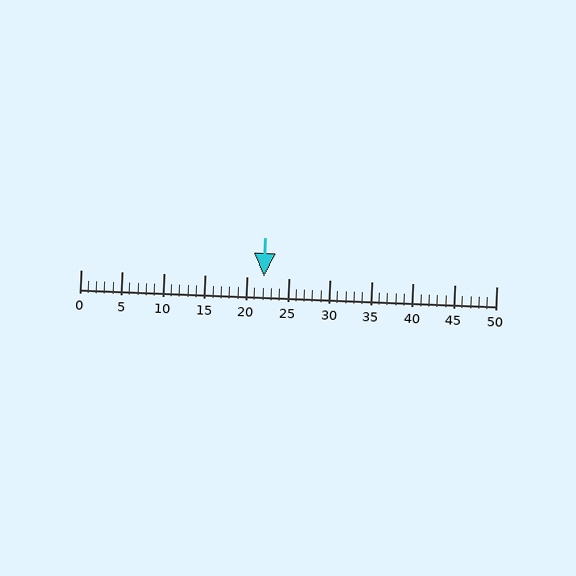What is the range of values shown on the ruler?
The ruler shows values from 0 to 50.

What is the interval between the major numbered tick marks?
The major tick marks are spaced 5 units apart.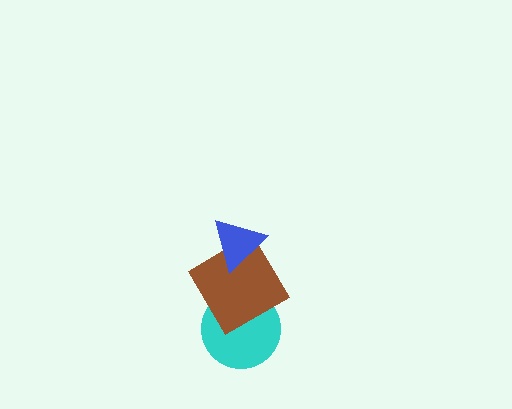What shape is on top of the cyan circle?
The brown diamond is on top of the cyan circle.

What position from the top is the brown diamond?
The brown diamond is 2nd from the top.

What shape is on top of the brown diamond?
The blue triangle is on top of the brown diamond.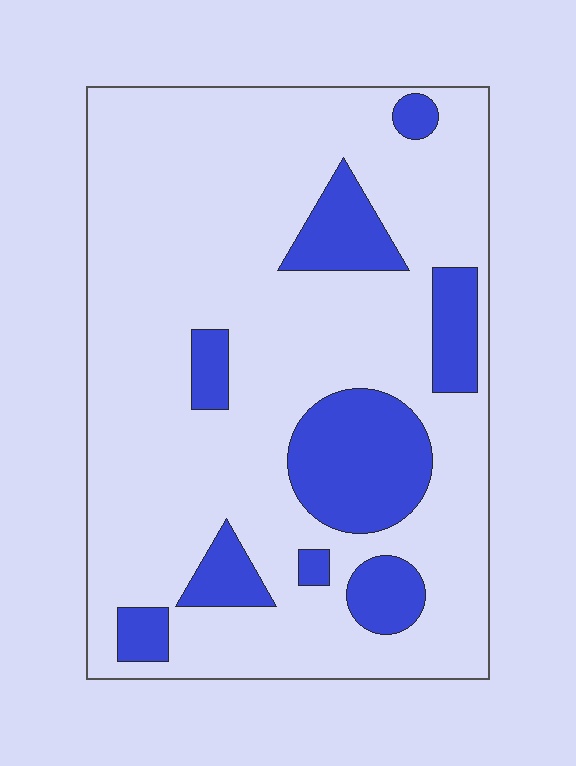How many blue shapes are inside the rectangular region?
9.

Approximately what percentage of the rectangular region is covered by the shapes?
Approximately 20%.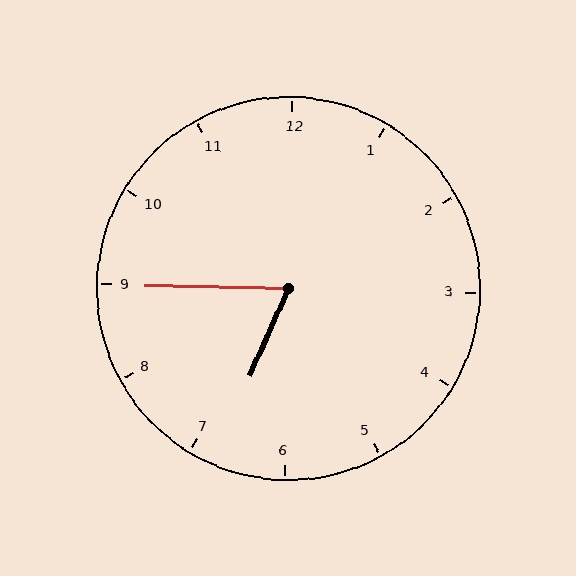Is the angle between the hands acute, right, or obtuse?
It is acute.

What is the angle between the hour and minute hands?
Approximately 68 degrees.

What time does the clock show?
6:45.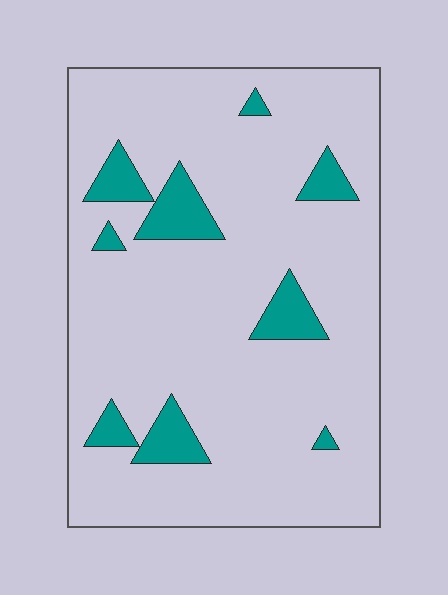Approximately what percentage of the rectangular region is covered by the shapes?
Approximately 10%.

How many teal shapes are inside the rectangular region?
9.